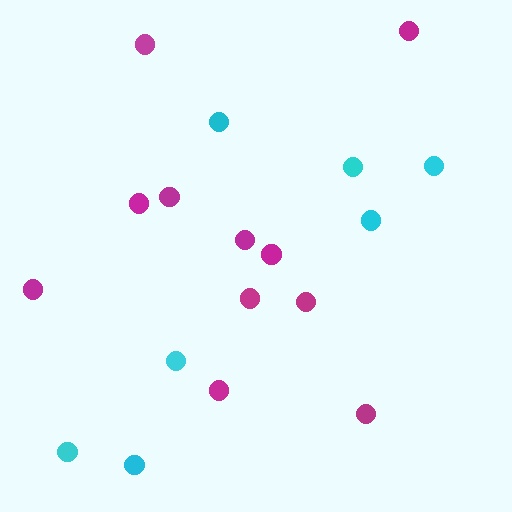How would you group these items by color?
There are 2 groups: one group of magenta circles (11) and one group of cyan circles (7).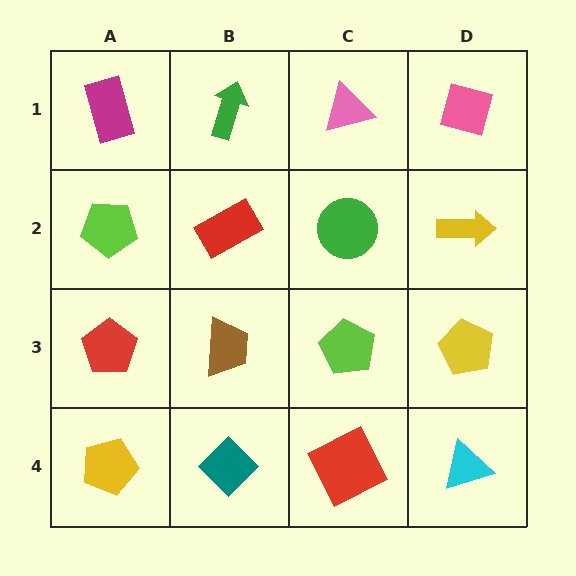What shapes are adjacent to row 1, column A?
A lime pentagon (row 2, column A), a green arrow (row 1, column B).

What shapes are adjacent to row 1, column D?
A yellow arrow (row 2, column D), a pink triangle (row 1, column C).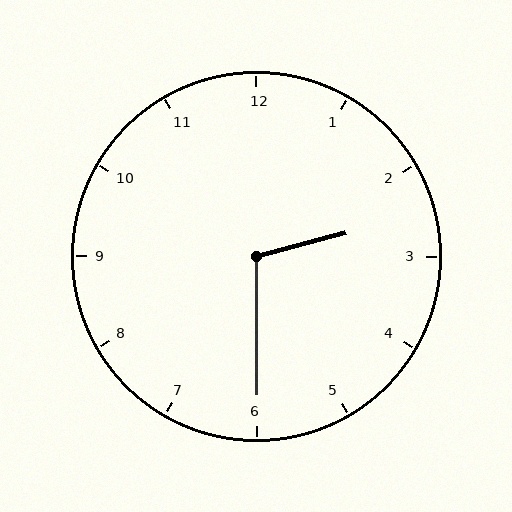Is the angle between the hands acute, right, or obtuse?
It is obtuse.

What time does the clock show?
2:30.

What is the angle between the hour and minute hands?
Approximately 105 degrees.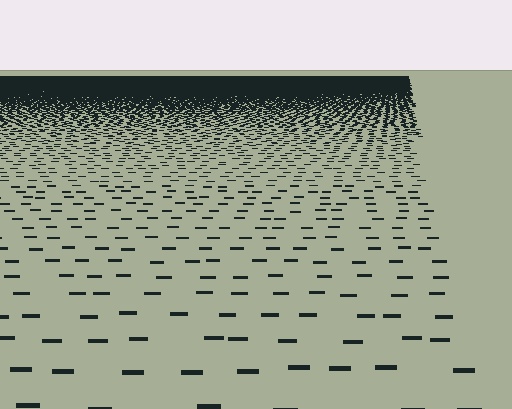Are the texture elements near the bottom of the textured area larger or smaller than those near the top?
Larger. Near the bottom, elements are closer to the viewer and appear at a bigger on-screen size.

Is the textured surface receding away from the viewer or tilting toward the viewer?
The surface is receding away from the viewer. Texture elements get smaller and denser toward the top.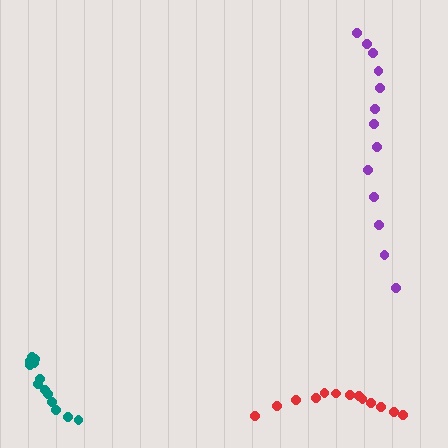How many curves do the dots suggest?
There are 3 distinct paths.